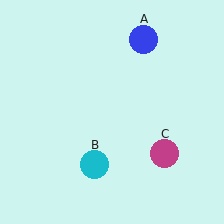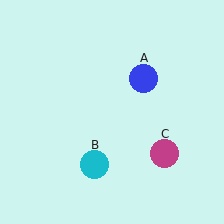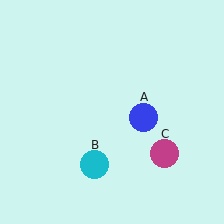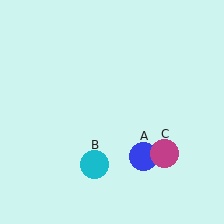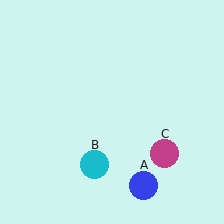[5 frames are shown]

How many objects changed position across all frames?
1 object changed position: blue circle (object A).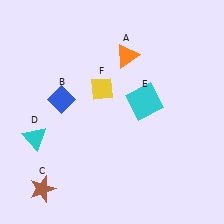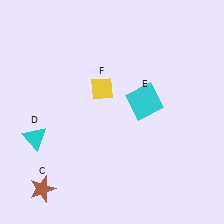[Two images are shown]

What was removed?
The blue diamond (B), the orange triangle (A) were removed in Image 2.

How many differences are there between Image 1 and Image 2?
There are 2 differences between the two images.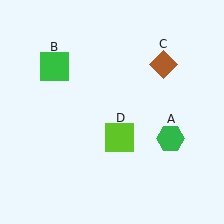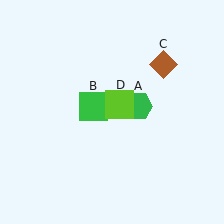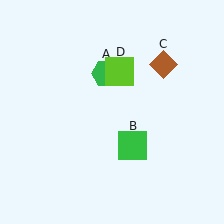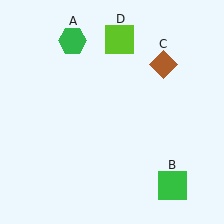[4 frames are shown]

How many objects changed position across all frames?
3 objects changed position: green hexagon (object A), green square (object B), lime square (object D).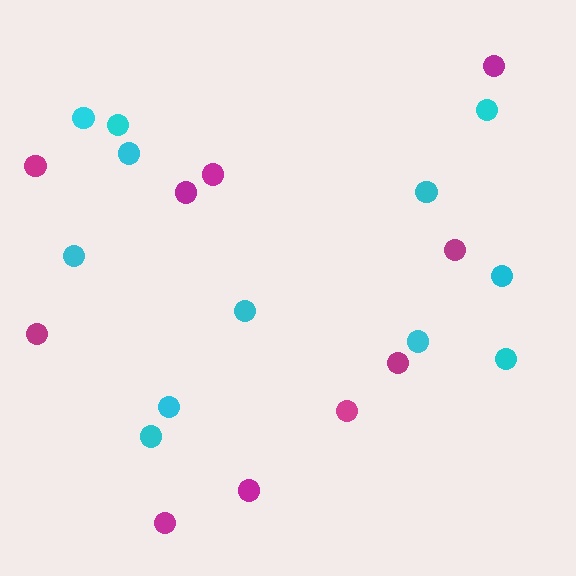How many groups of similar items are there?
There are 2 groups: one group of cyan circles (12) and one group of magenta circles (10).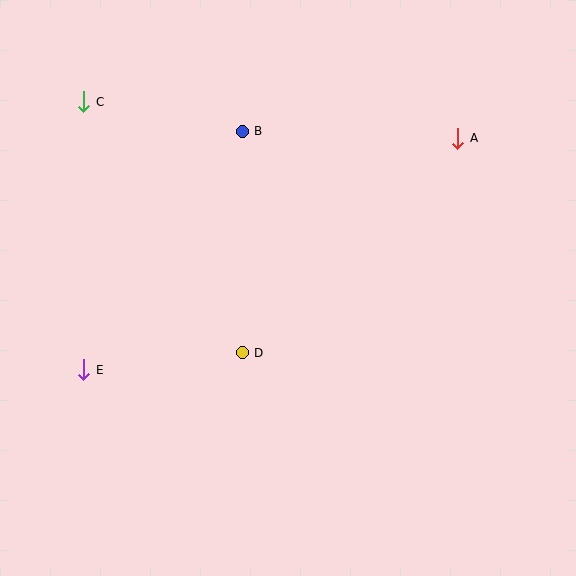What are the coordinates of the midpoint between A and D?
The midpoint between A and D is at (350, 245).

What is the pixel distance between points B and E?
The distance between B and E is 286 pixels.